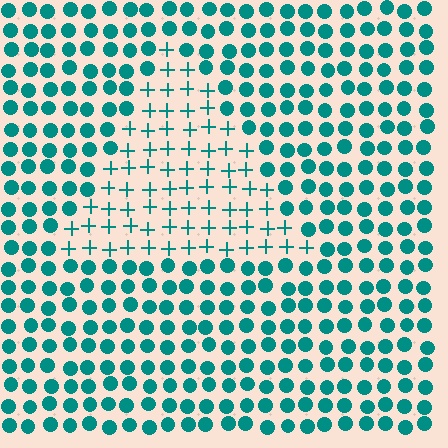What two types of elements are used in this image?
The image uses plus signs inside the triangle region and circles outside it.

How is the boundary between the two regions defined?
The boundary is defined by a change in element shape: plus signs inside vs. circles outside. All elements share the same color and spacing.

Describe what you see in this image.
The image is filled with small teal elements arranged in a uniform grid. A triangle-shaped region contains plus signs, while the surrounding area contains circles. The boundary is defined purely by the change in element shape.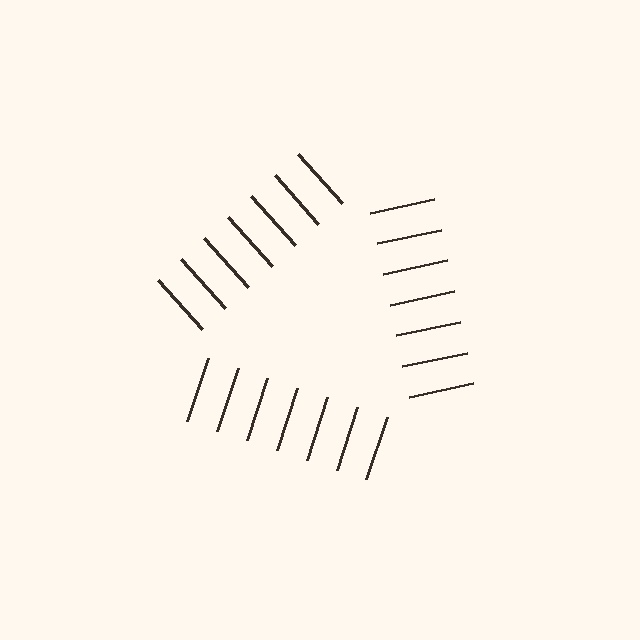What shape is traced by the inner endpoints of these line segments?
An illusory triangle — the line segments terminate on its edges but no continuous stroke is drawn.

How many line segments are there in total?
21 — 7 along each of the 3 edges.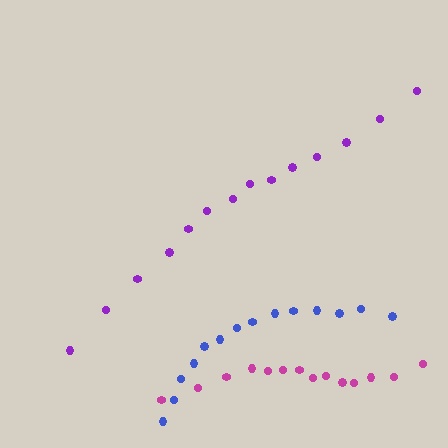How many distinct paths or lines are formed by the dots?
There are 3 distinct paths.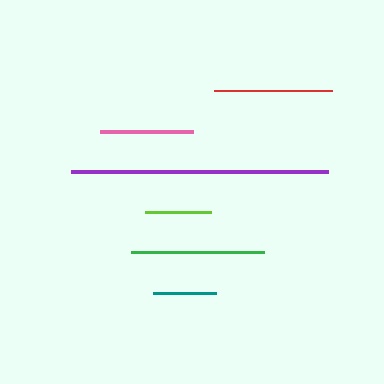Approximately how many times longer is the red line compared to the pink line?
The red line is approximately 1.3 times the length of the pink line.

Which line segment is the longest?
The purple line is the longest at approximately 256 pixels.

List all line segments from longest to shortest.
From longest to shortest: purple, green, red, pink, lime, teal.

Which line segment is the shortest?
The teal line is the shortest at approximately 64 pixels.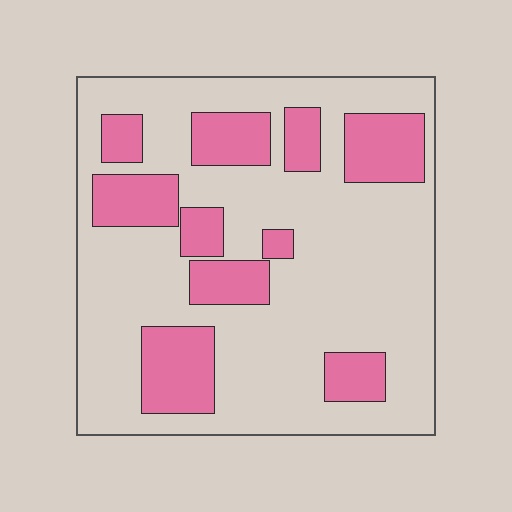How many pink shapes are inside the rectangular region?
10.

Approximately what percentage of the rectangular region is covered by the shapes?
Approximately 25%.